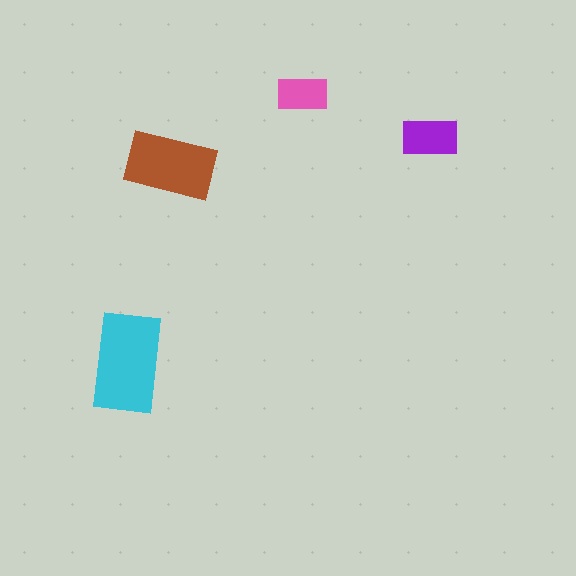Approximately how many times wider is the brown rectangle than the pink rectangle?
About 2 times wider.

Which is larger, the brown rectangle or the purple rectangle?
The brown one.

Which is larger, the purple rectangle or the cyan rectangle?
The cyan one.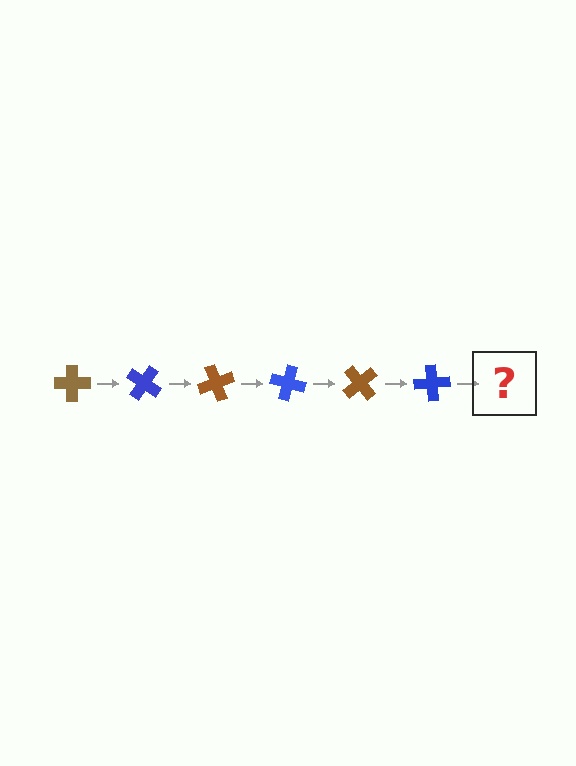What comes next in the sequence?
The next element should be a brown cross, rotated 210 degrees from the start.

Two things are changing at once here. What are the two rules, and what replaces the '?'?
The two rules are that it rotates 35 degrees each step and the color cycles through brown and blue. The '?' should be a brown cross, rotated 210 degrees from the start.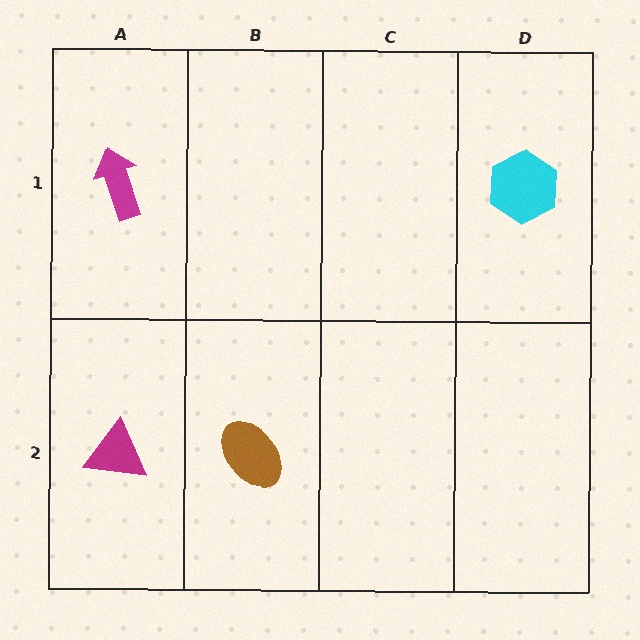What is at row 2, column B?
A brown ellipse.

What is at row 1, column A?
A magenta arrow.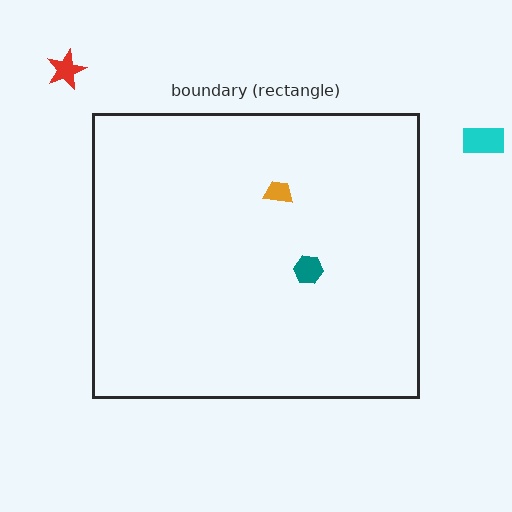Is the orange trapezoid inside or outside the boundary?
Inside.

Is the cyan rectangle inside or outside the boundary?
Outside.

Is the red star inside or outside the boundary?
Outside.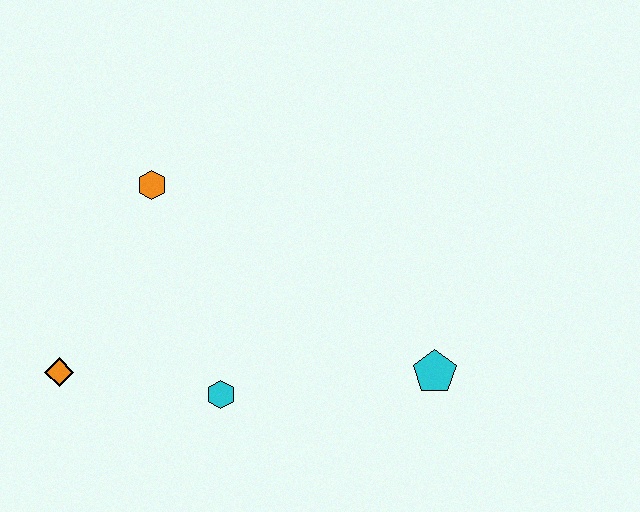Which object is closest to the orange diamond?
The cyan hexagon is closest to the orange diamond.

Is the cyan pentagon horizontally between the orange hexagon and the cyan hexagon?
No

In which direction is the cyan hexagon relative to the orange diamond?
The cyan hexagon is to the right of the orange diamond.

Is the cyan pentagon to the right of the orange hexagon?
Yes